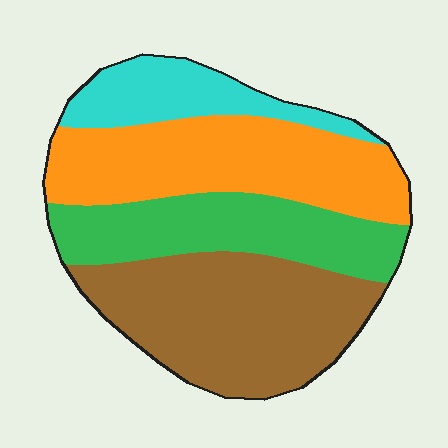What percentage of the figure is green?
Green covers 23% of the figure.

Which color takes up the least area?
Cyan, at roughly 15%.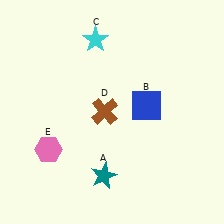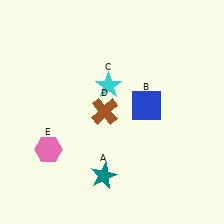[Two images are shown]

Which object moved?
The cyan star (C) moved down.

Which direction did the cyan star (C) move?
The cyan star (C) moved down.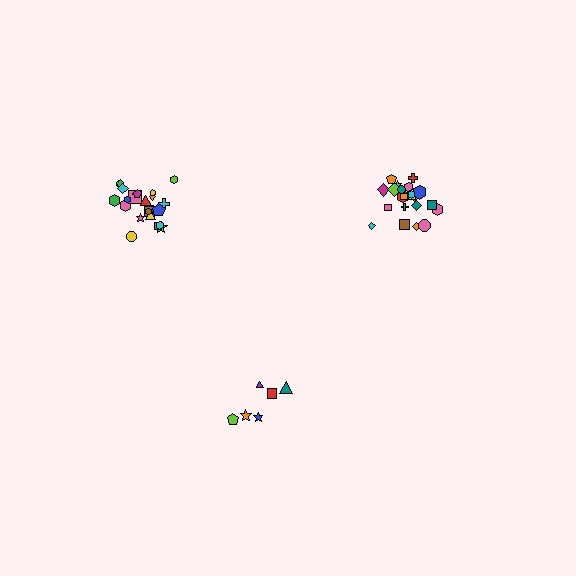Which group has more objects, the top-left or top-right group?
The top-left group.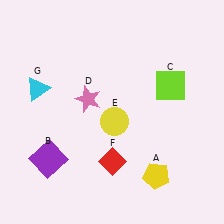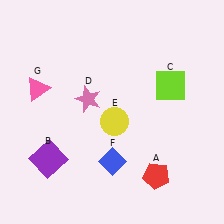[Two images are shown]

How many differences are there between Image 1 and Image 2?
There are 3 differences between the two images.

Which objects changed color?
A changed from yellow to red. F changed from red to blue. G changed from cyan to pink.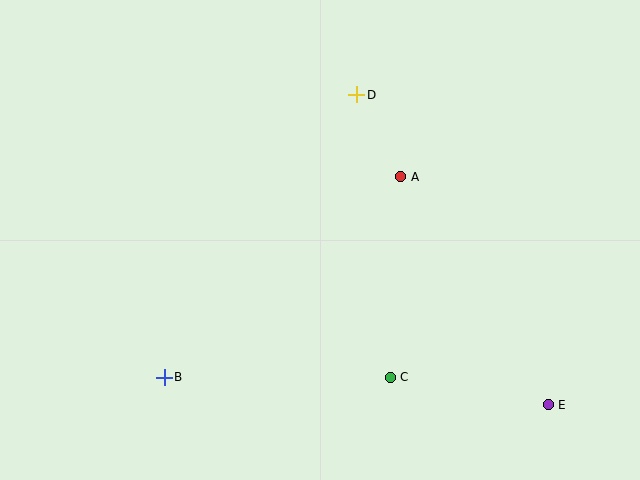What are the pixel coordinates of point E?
Point E is at (548, 405).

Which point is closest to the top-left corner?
Point D is closest to the top-left corner.